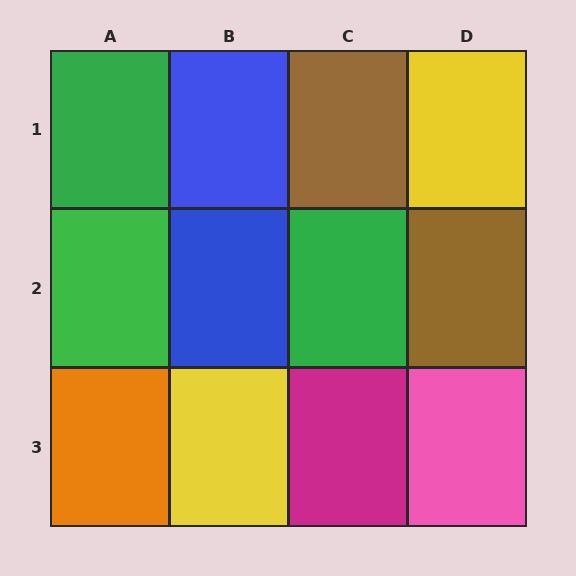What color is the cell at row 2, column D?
Brown.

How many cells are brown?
2 cells are brown.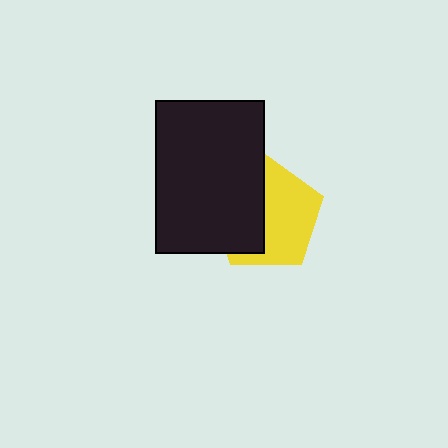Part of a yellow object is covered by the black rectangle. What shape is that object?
It is a pentagon.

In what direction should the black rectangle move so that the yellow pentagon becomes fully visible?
The black rectangle should move left. That is the shortest direction to clear the overlap and leave the yellow pentagon fully visible.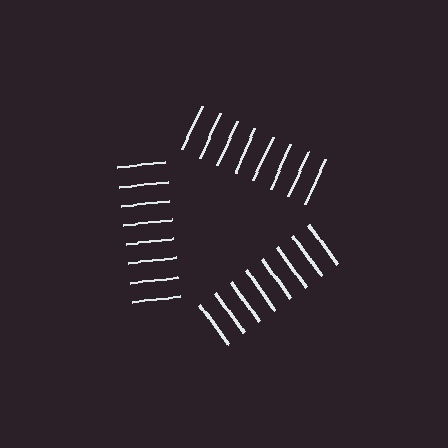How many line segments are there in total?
24 — 8 along each of the 3 edges.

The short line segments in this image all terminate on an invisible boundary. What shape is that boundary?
An illusory triangle — the line segments terminate on its edges but no continuous stroke is drawn.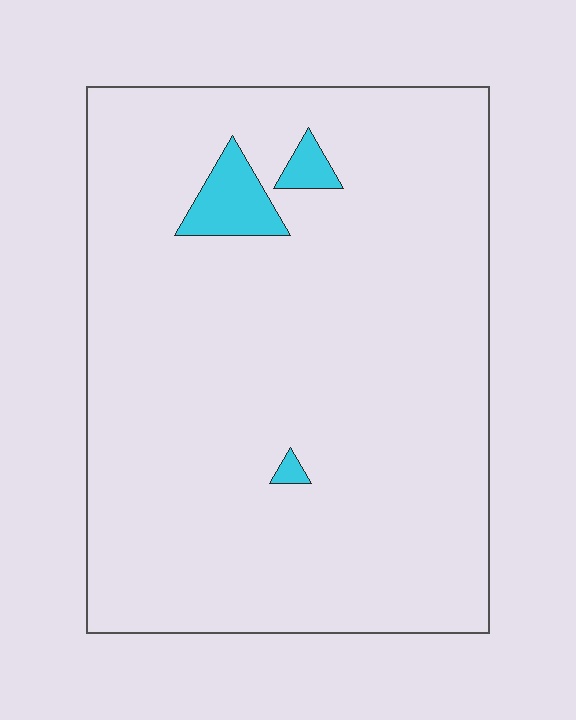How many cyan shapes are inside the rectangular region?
3.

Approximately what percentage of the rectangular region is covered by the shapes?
Approximately 5%.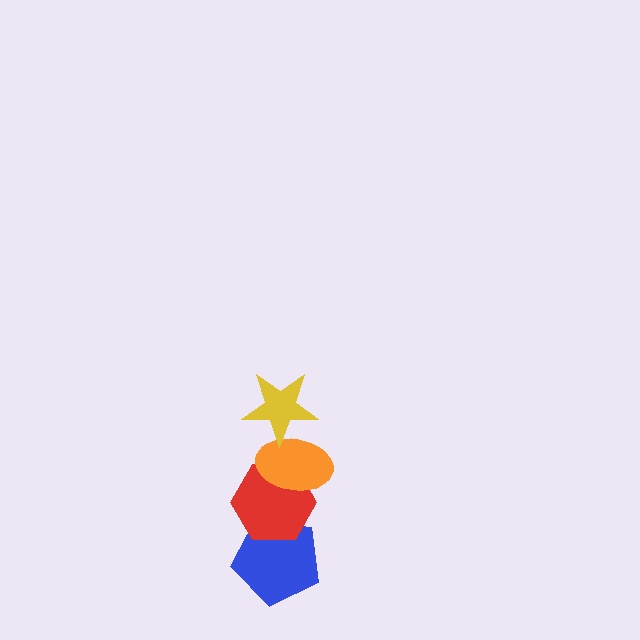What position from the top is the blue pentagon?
The blue pentagon is 4th from the top.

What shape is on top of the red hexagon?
The orange ellipse is on top of the red hexagon.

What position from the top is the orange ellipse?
The orange ellipse is 2nd from the top.